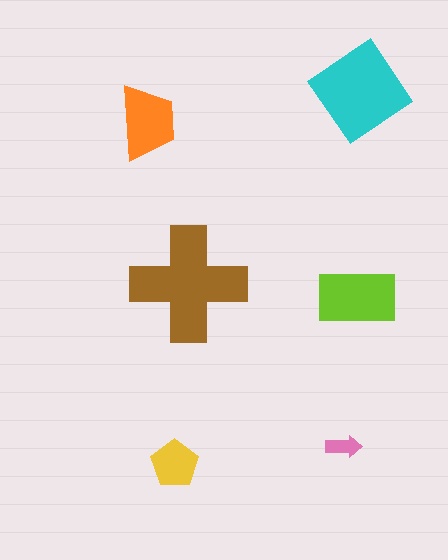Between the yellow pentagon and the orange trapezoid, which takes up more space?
The orange trapezoid.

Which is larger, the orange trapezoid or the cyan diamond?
The cyan diamond.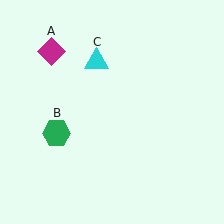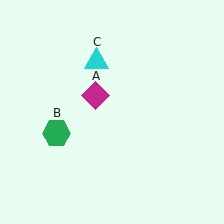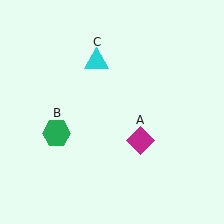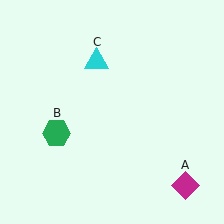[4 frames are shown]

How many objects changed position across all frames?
1 object changed position: magenta diamond (object A).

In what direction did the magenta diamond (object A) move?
The magenta diamond (object A) moved down and to the right.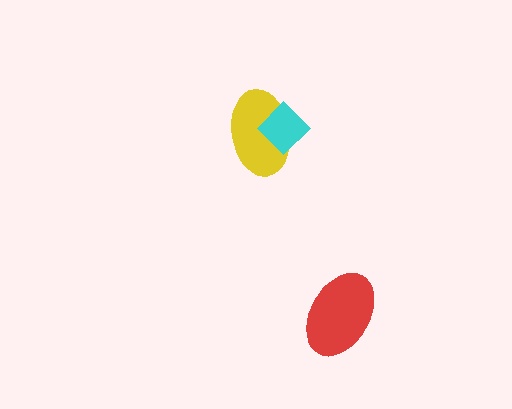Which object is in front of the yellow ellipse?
The cyan diamond is in front of the yellow ellipse.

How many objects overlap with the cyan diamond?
1 object overlaps with the cyan diamond.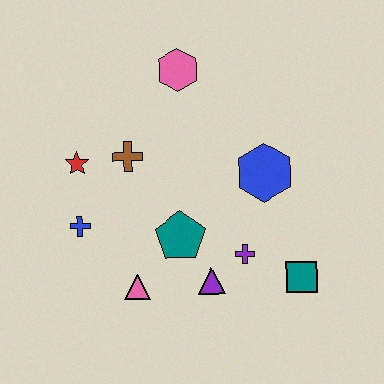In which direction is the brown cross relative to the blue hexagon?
The brown cross is to the left of the blue hexagon.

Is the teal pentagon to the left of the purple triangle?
Yes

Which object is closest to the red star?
The brown cross is closest to the red star.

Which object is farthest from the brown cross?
The teal square is farthest from the brown cross.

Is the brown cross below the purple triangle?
No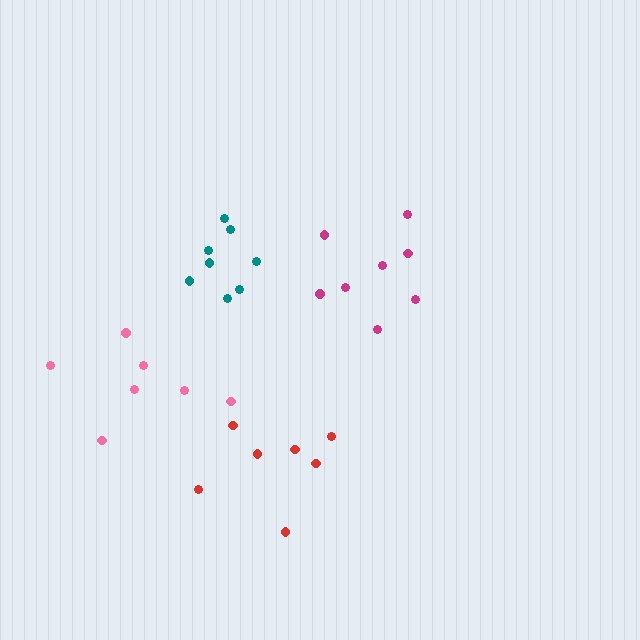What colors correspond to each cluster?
The clusters are colored: magenta, teal, pink, red.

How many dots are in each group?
Group 1: 8 dots, Group 2: 8 dots, Group 3: 7 dots, Group 4: 7 dots (30 total).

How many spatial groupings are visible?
There are 4 spatial groupings.